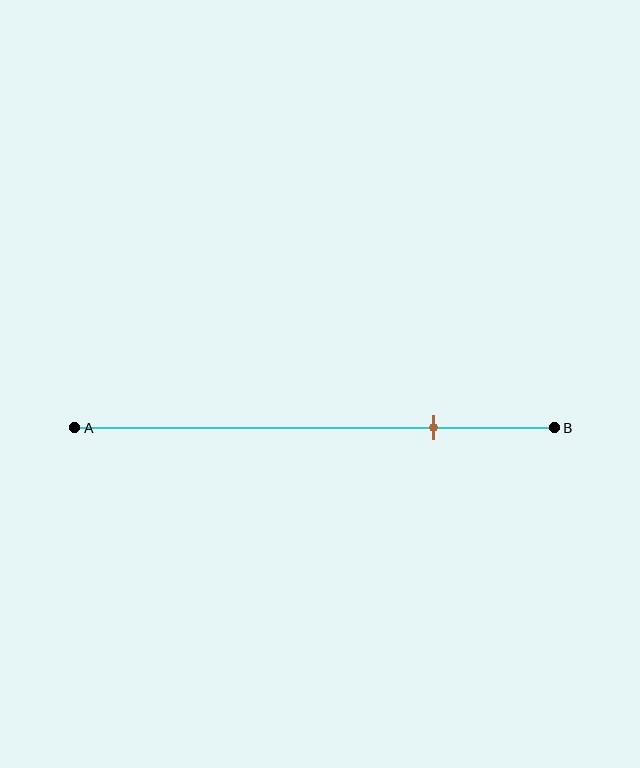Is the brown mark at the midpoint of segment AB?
No, the mark is at about 75% from A, not at the 50% midpoint.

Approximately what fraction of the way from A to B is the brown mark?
The brown mark is approximately 75% of the way from A to B.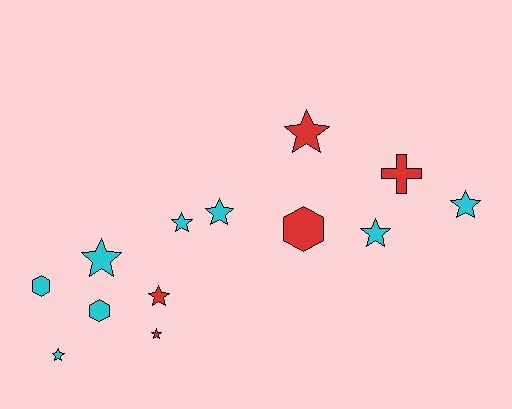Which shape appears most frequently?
Star, with 9 objects.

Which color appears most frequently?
Cyan, with 8 objects.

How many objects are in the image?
There are 13 objects.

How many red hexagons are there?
There is 1 red hexagon.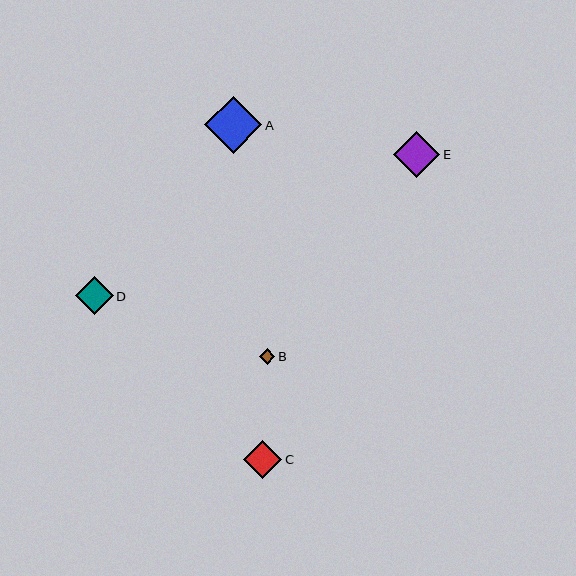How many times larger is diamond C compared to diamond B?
Diamond C is approximately 2.5 times the size of diamond B.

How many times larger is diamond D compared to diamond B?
Diamond D is approximately 2.5 times the size of diamond B.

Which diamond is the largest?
Diamond A is the largest with a size of approximately 57 pixels.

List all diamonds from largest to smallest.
From largest to smallest: A, E, D, C, B.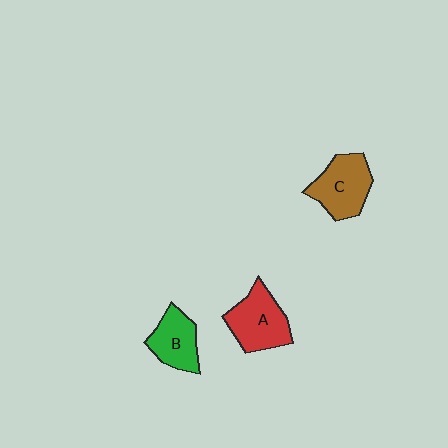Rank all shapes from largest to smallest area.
From largest to smallest: A (red), C (brown), B (green).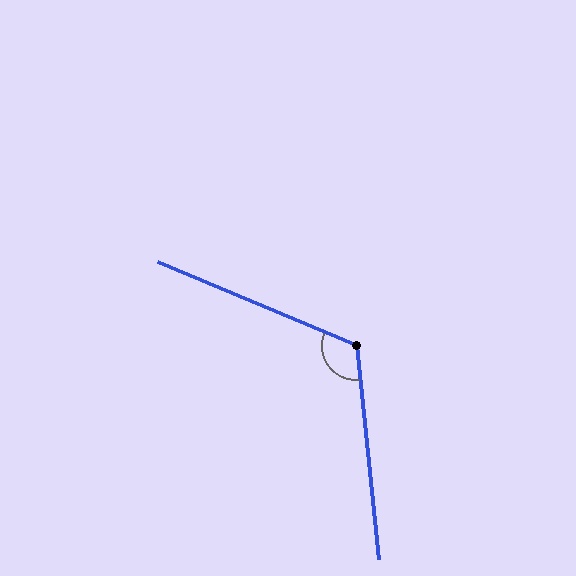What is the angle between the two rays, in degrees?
Approximately 119 degrees.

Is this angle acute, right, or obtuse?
It is obtuse.